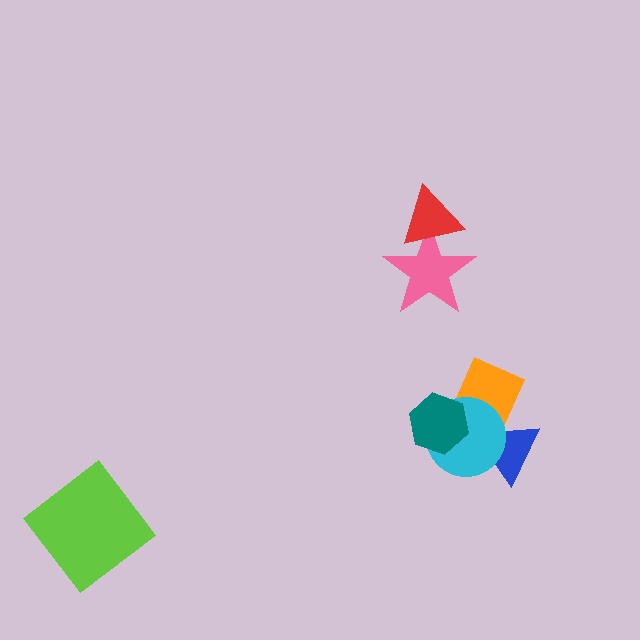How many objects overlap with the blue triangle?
2 objects overlap with the blue triangle.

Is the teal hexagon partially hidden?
No, no other shape covers it.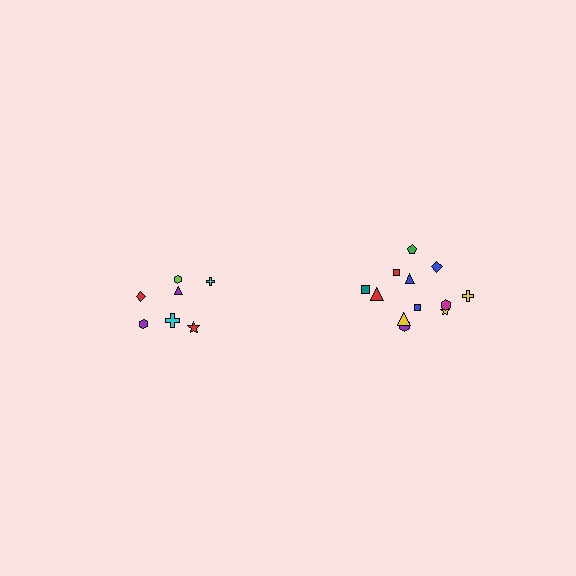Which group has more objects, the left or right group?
The right group.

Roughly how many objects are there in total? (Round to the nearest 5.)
Roughly 20 objects in total.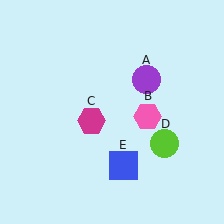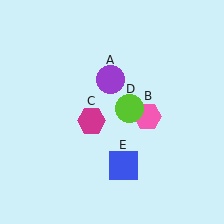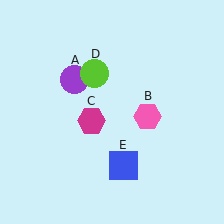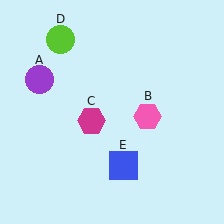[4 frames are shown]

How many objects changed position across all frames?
2 objects changed position: purple circle (object A), lime circle (object D).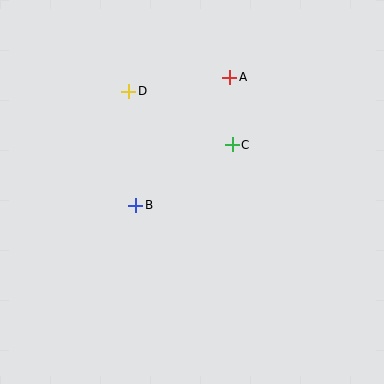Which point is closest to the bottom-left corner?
Point B is closest to the bottom-left corner.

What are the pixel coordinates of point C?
Point C is at (232, 145).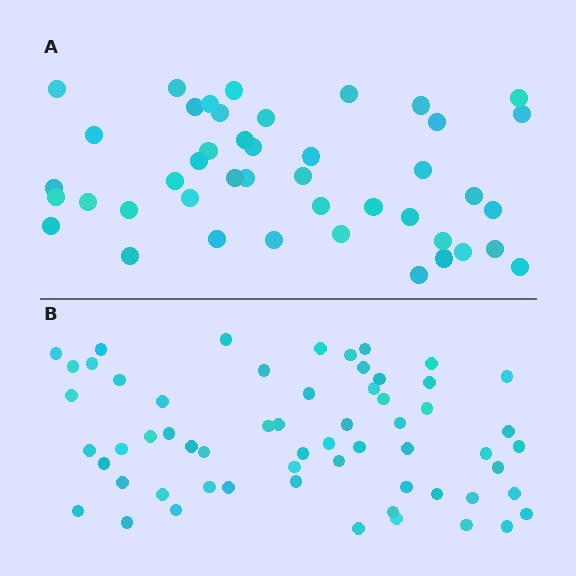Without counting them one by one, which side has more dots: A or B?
Region B (the bottom region) has more dots.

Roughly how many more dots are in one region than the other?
Region B has approximately 15 more dots than region A.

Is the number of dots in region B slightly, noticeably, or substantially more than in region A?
Region B has noticeably more, but not dramatically so. The ratio is roughly 1.4 to 1.